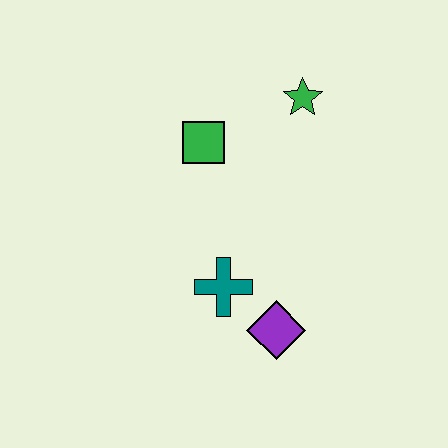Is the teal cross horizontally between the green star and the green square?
Yes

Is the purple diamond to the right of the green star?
No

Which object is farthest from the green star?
The purple diamond is farthest from the green star.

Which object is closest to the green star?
The green square is closest to the green star.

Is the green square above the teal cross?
Yes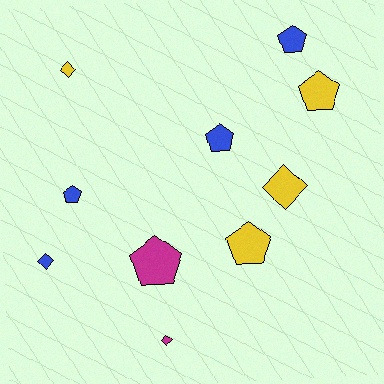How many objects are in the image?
There are 10 objects.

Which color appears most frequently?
Yellow, with 4 objects.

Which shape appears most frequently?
Pentagon, with 6 objects.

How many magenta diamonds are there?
There is 1 magenta diamond.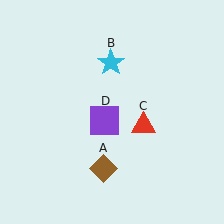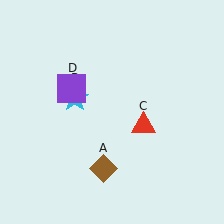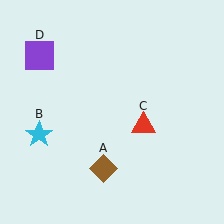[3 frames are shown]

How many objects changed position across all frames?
2 objects changed position: cyan star (object B), purple square (object D).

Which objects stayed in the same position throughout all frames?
Brown diamond (object A) and red triangle (object C) remained stationary.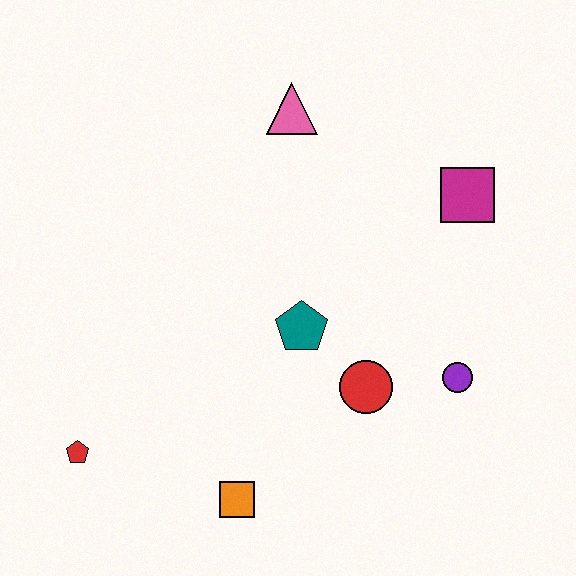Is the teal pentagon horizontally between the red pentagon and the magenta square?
Yes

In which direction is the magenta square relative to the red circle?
The magenta square is above the red circle.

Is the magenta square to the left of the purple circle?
No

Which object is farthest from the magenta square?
The red pentagon is farthest from the magenta square.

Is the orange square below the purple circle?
Yes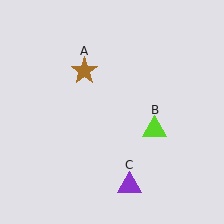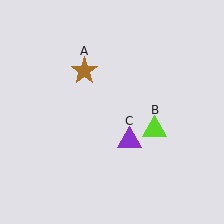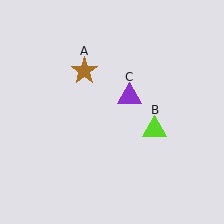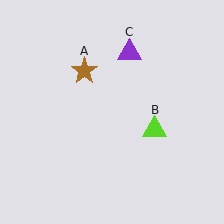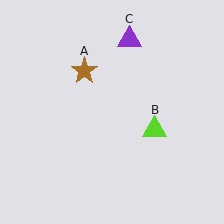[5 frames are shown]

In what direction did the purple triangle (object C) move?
The purple triangle (object C) moved up.